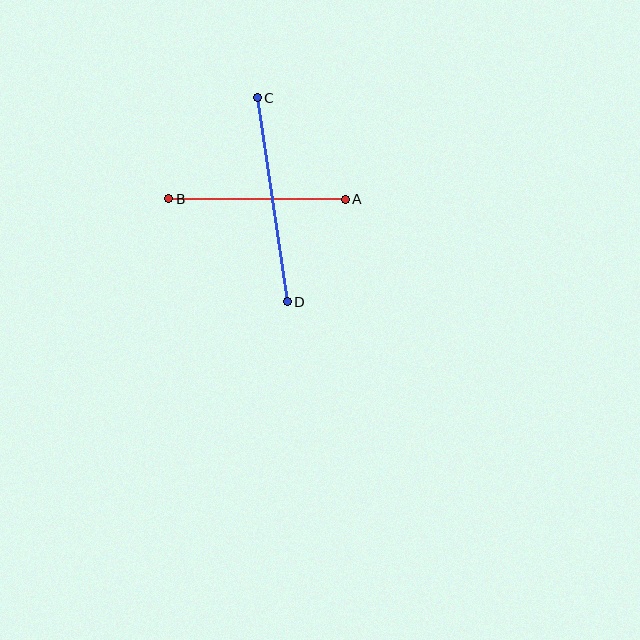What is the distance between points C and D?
The distance is approximately 207 pixels.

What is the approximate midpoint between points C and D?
The midpoint is at approximately (272, 200) pixels.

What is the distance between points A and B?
The distance is approximately 177 pixels.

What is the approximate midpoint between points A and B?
The midpoint is at approximately (257, 199) pixels.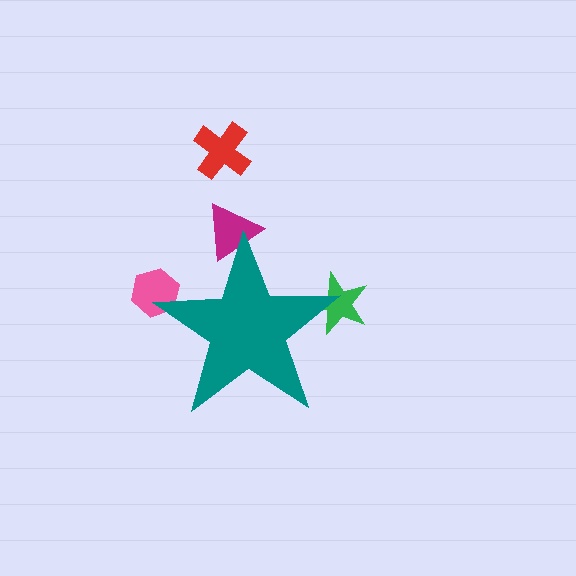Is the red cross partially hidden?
No, the red cross is fully visible.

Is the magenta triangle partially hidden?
Yes, the magenta triangle is partially hidden behind the teal star.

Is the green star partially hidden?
Yes, the green star is partially hidden behind the teal star.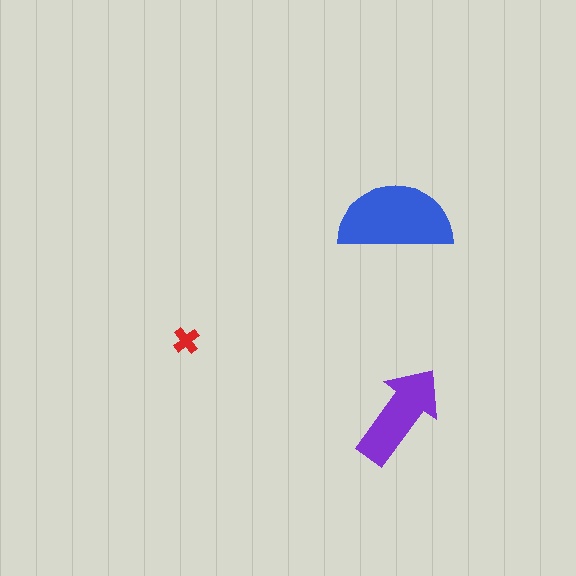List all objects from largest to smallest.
The blue semicircle, the purple arrow, the red cross.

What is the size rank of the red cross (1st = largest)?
3rd.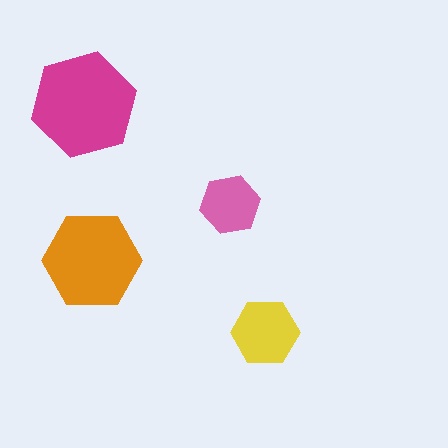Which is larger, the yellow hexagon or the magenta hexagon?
The magenta one.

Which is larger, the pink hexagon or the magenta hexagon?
The magenta one.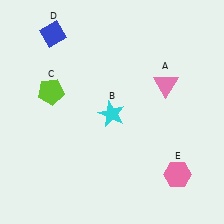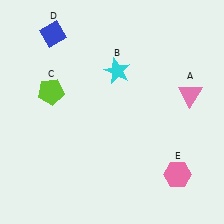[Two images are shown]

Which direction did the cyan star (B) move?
The cyan star (B) moved up.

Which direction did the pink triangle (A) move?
The pink triangle (A) moved right.